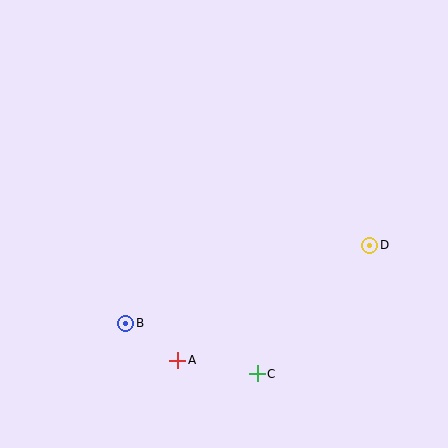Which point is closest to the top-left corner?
Point B is closest to the top-left corner.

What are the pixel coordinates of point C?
Point C is at (257, 374).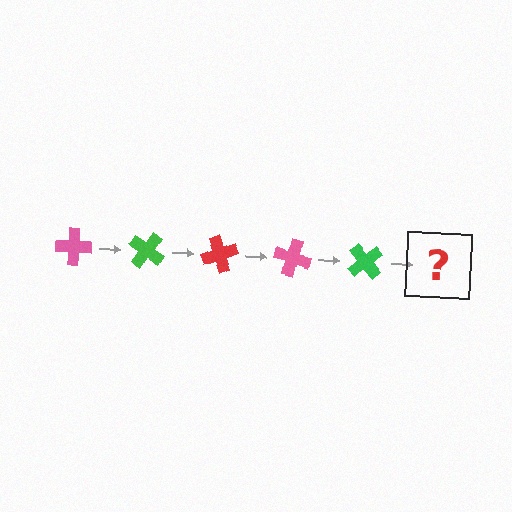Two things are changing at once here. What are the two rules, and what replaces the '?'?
The two rules are that it rotates 35 degrees each step and the color cycles through pink, green, and red. The '?' should be a red cross, rotated 175 degrees from the start.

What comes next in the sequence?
The next element should be a red cross, rotated 175 degrees from the start.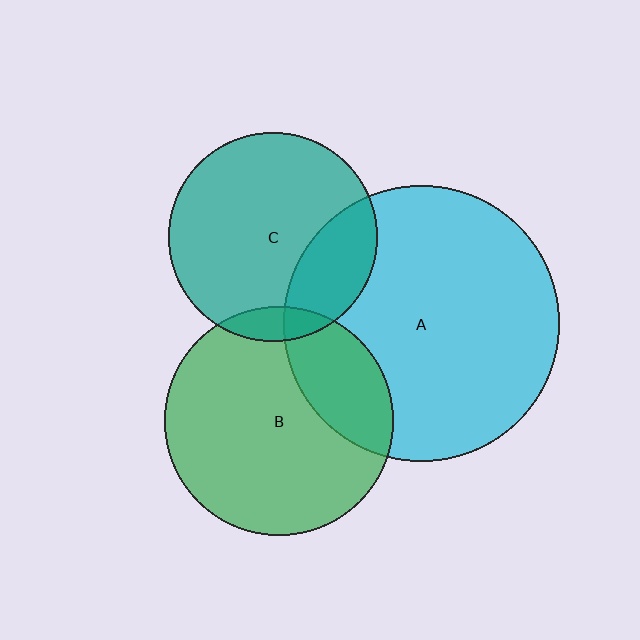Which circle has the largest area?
Circle A (cyan).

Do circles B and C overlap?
Yes.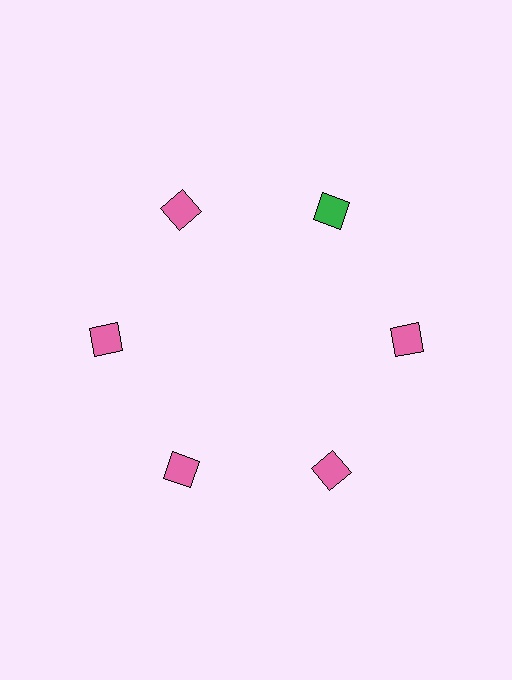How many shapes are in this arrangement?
There are 6 shapes arranged in a ring pattern.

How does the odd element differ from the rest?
It has a different color: green instead of pink.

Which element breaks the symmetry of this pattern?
The green square at roughly the 1 o'clock position breaks the symmetry. All other shapes are pink squares.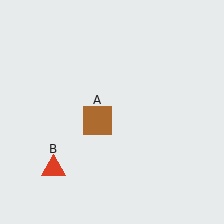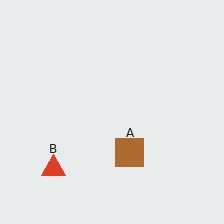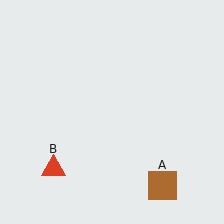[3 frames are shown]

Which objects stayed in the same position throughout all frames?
Red triangle (object B) remained stationary.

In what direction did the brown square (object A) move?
The brown square (object A) moved down and to the right.